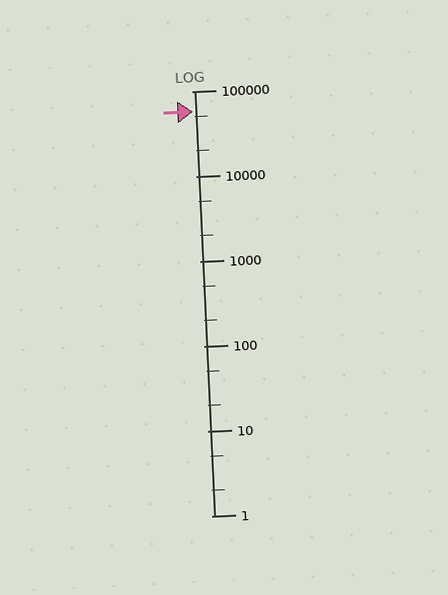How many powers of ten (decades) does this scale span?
The scale spans 5 decades, from 1 to 100000.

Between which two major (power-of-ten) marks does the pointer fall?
The pointer is between 10000 and 100000.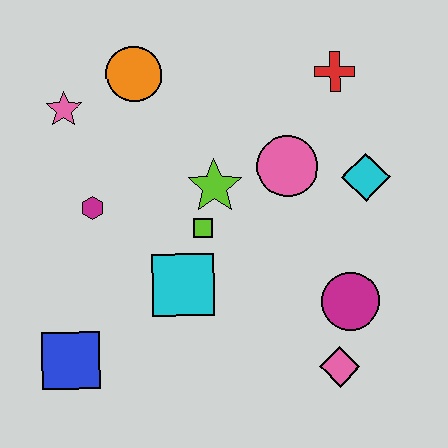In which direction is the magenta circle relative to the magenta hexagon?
The magenta circle is to the right of the magenta hexagon.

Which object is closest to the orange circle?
The pink star is closest to the orange circle.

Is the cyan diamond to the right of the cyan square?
Yes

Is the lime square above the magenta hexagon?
No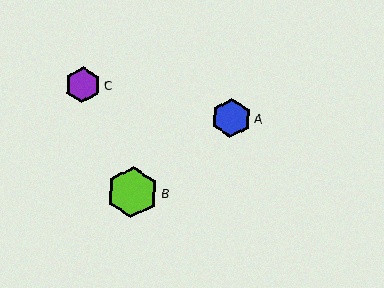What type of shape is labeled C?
Shape C is a purple hexagon.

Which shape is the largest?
The lime hexagon (labeled B) is the largest.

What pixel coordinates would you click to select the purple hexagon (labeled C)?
Click at (83, 85) to select the purple hexagon C.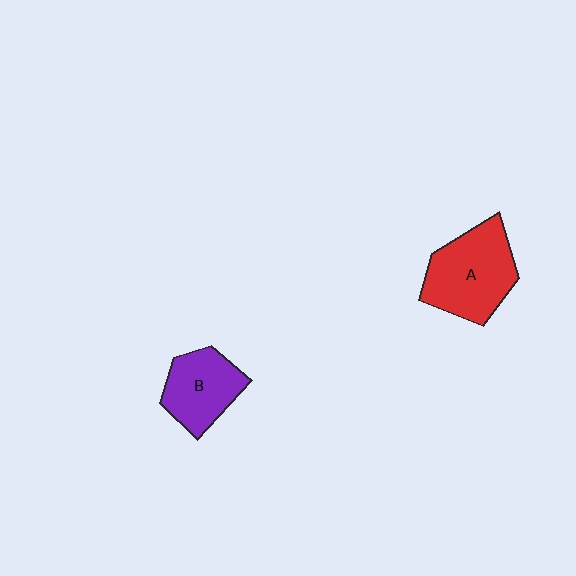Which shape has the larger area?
Shape A (red).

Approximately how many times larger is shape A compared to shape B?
Approximately 1.4 times.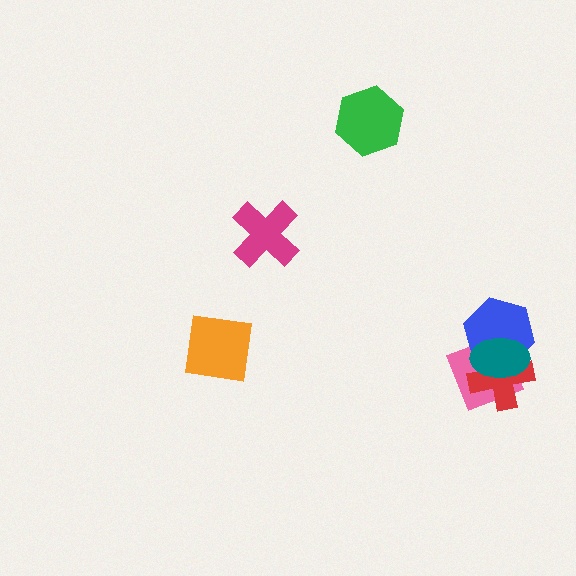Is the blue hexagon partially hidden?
Yes, it is partially covered by another shape.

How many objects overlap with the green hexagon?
0 objects overlap with the green hexagon.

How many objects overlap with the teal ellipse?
3 objects overlap with the teal ellipse.